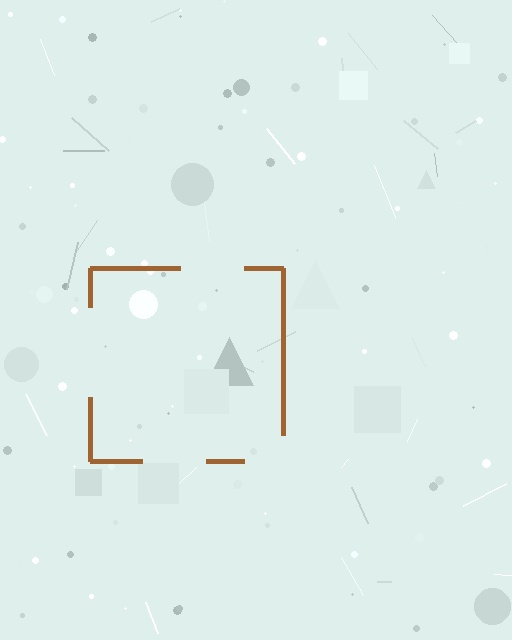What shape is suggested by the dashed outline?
The dashed outline suggests a square.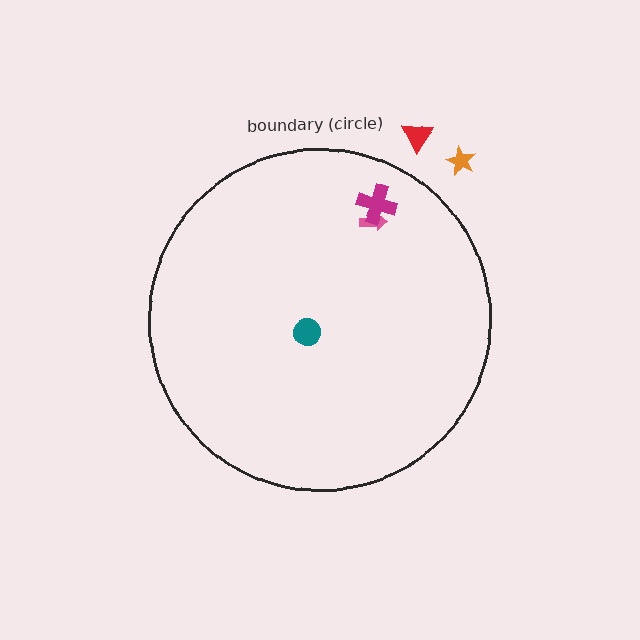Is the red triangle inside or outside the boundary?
Outside.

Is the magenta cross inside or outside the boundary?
Inside.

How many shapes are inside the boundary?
3 inside, 2 outside.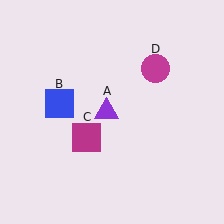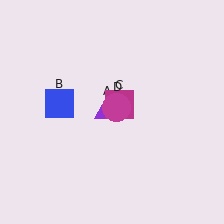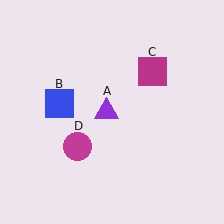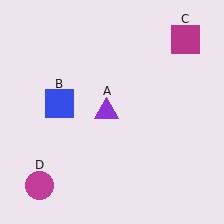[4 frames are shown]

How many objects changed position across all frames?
2 objects changed position: magenta square (object C), magenta circle (object D).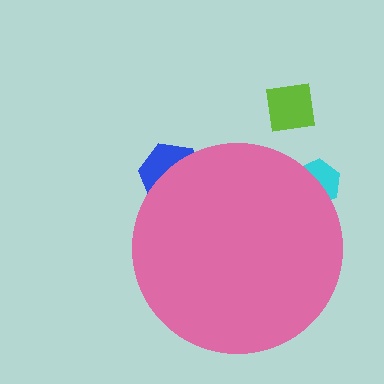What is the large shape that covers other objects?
A pink circle.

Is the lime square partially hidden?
No, the lime square is fully visible.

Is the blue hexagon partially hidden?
Yes, the blue hexagon is partially hidden behind the pink circle.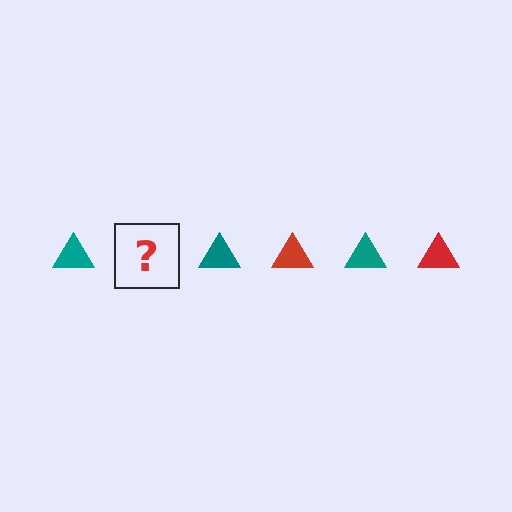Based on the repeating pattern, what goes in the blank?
The blank should be a red triangle.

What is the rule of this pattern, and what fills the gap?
The rule is that the pattern cycles through teal, red triangles. The gap should be filled with a red triangle.